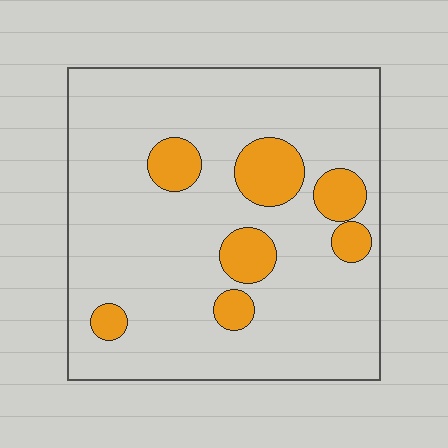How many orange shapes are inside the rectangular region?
7.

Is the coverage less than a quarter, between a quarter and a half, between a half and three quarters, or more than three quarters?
Less than a quarter.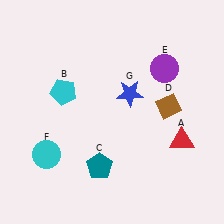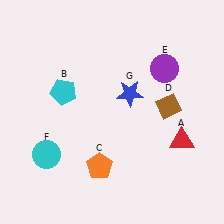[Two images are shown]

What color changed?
The pentagon (C) changed from teal in Image 1 to orange in Image 2.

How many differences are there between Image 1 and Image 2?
There is 1 difference between the two images.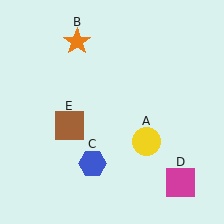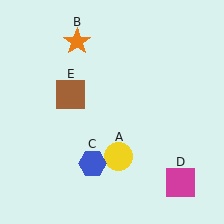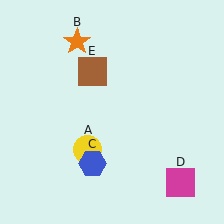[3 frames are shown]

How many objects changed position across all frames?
2 objects changed position: yellow circle (object A), brown square (object E).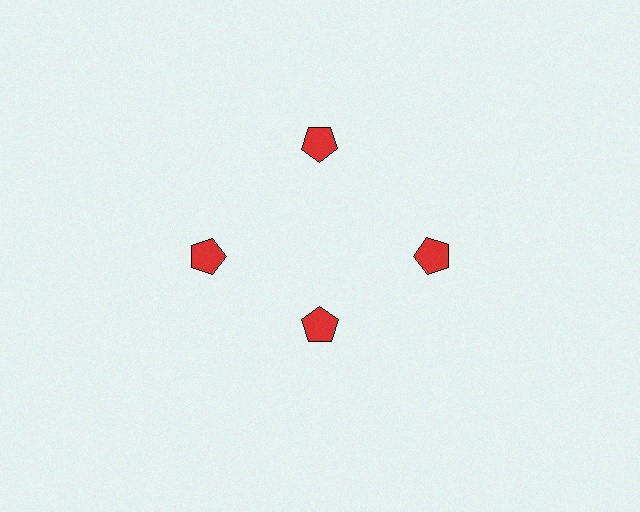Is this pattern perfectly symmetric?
No. The 4 red pentagons are arranged in a ring, but one element near the 6 o'clock position is pulled inward toward the center, breaking the 4-fold rotational symmetry.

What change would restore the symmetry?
The symmetry would be restored by moving it outward, back onto the ring so that all 4 pentagons sit at equal angles and equal distance from the center.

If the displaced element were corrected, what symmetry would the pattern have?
It would have 4-fold rotational symmetry — the pattern would map onto itself every 90 degrees.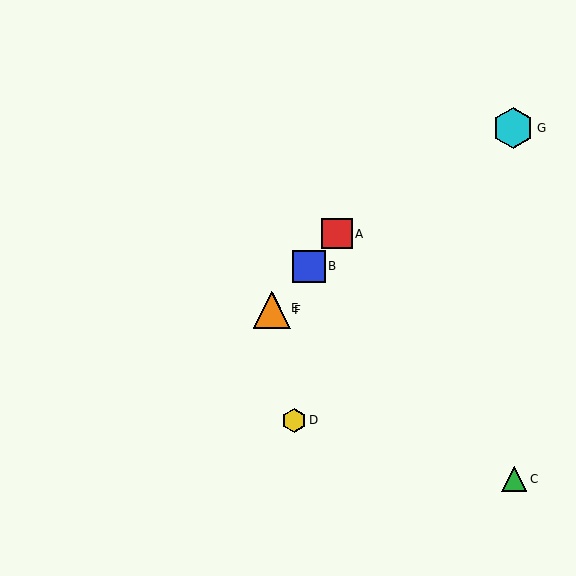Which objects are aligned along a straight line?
Objects A, B, E, F are aligned along a straight line.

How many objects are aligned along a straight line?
4 objects (A, B, E, F) are aligned along a straight line.